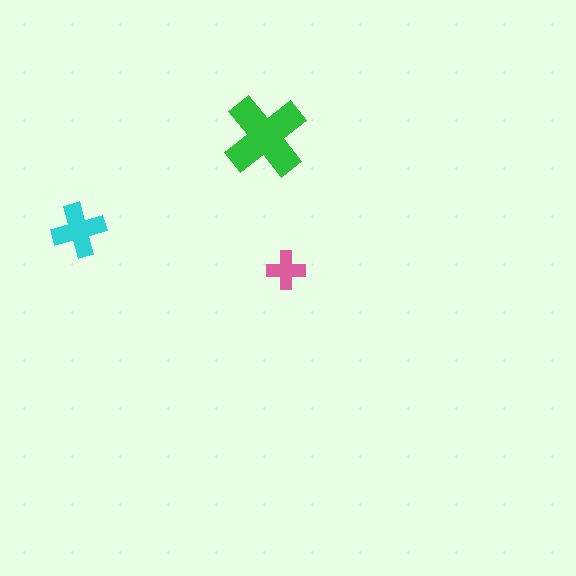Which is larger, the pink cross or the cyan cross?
The cyan one.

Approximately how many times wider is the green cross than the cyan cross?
About 1.5 times wider.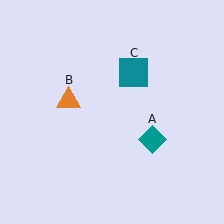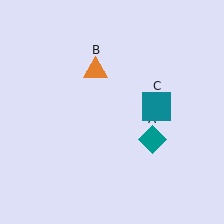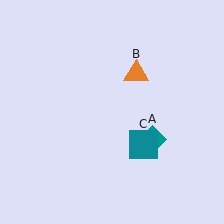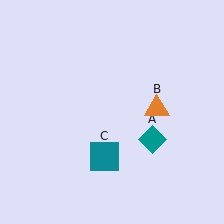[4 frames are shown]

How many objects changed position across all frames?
2 objects changed position: orange triangle (object B), teal square (object C).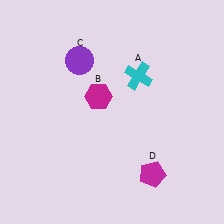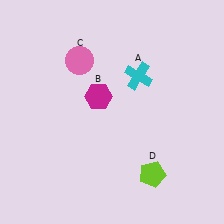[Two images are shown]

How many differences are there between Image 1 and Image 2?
There are 2 differences between the two images.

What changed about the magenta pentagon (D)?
In Image 1, D is magenta. In Image 2, it changed to lime.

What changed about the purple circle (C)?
In Image 1, C is purple. In Image 2, it changed to pink.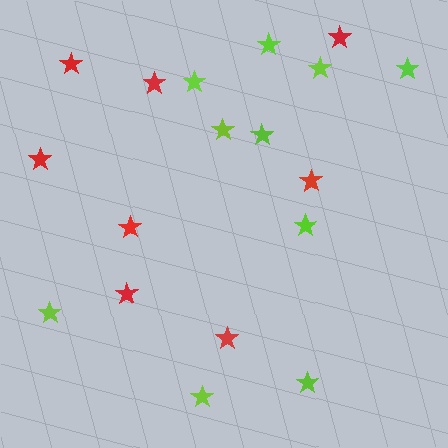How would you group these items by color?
There are 2 groups: one group of red stars (8) and one group of lime stars (10).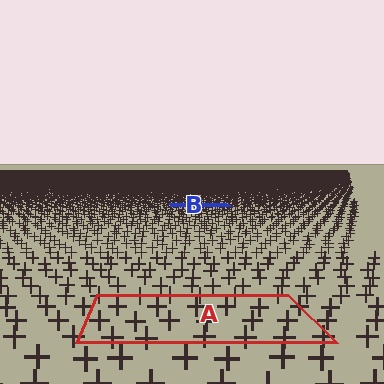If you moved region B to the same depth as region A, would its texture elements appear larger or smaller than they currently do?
They would appear larger. At a closer depth, the same texture elements are projected at a bigger on-screen size.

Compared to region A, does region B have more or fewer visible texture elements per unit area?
Region B has more texture elements per unit area — they are packed more densely because it is farther away.